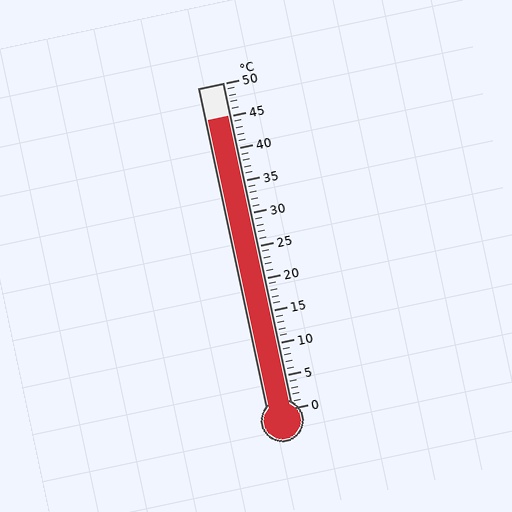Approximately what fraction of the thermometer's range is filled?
The thermometer is filled to approximately 90% of its range.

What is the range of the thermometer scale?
The thermometer scale ranges from 0°C to 50°C.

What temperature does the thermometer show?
The thermometer shows approximately 45°C.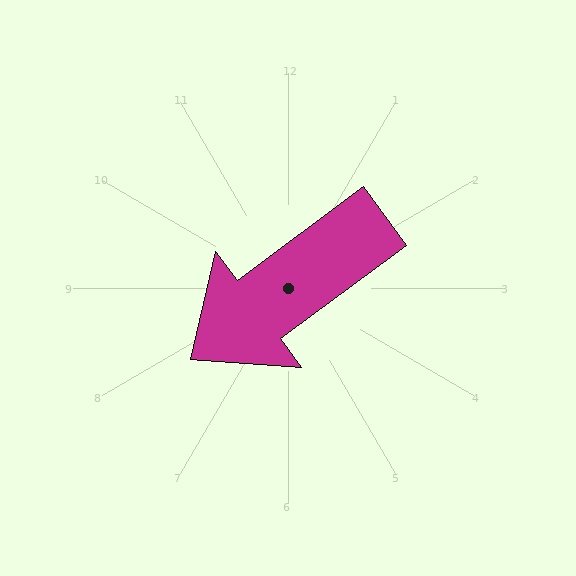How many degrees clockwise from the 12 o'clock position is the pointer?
Approximately 234 degrees.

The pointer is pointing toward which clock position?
Roughly 8 o'clock.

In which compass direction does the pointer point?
Southwest.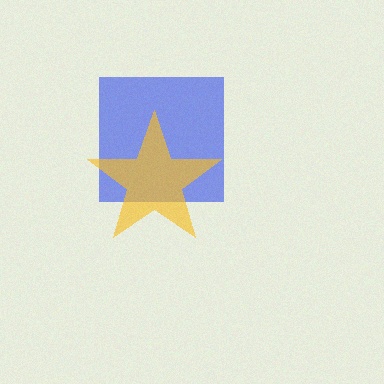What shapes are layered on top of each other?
The layered shapes are: a blue square, a yellow star.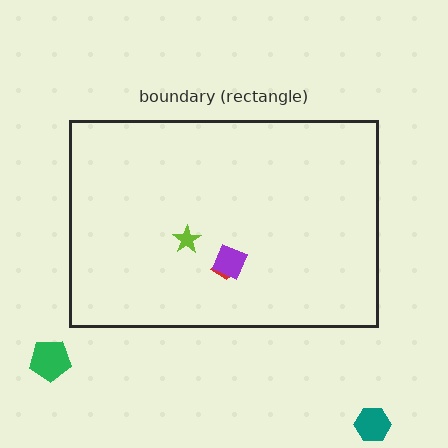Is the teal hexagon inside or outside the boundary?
Outside.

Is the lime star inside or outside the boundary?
Inside.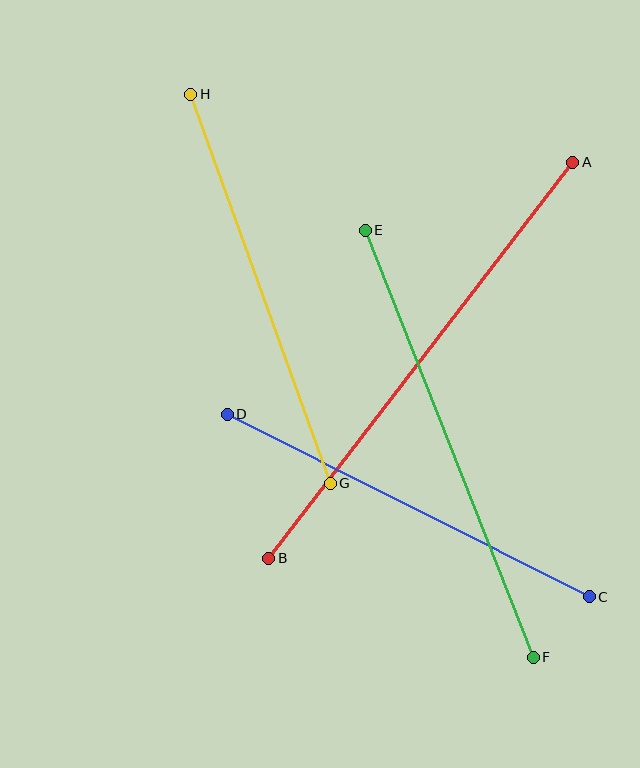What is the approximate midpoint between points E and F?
The midpoint is at approximately (449, 444) pixels.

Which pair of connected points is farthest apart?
Points A and B are farthest apart.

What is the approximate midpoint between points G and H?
The midpoint is at approximately (260, 289) pixels.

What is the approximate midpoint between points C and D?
The midpoint is at approximately (408, 505) pixels.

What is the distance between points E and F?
The distance is approximately 459 pixels.